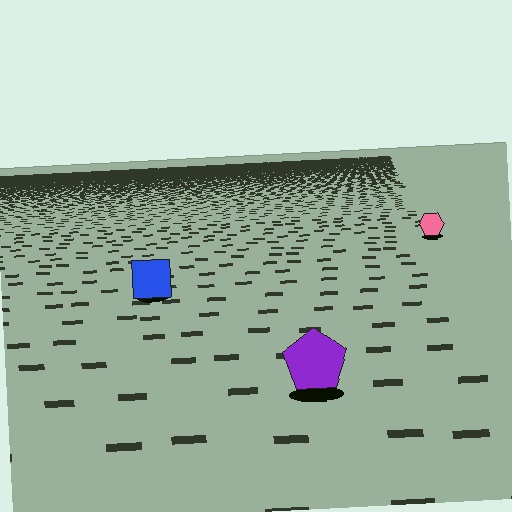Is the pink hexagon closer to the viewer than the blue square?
No. The blue square is closer — you can tell from the texture gradient: the ground texture is coarser near it.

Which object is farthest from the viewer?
The pink hexagon is farthest from the viewer. It appears smaller and the ground texture around it is denser.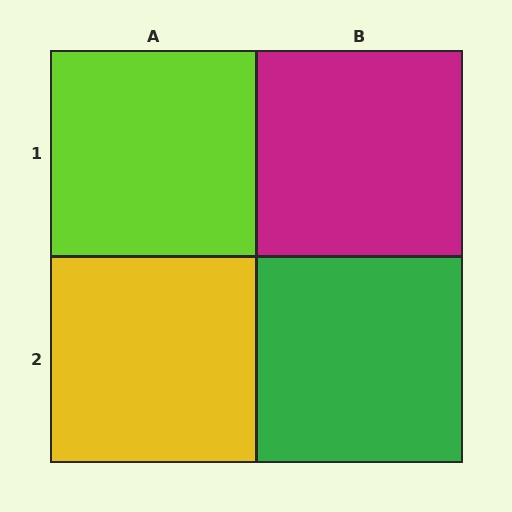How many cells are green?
1 cell is green.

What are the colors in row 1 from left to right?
Lime, magenta.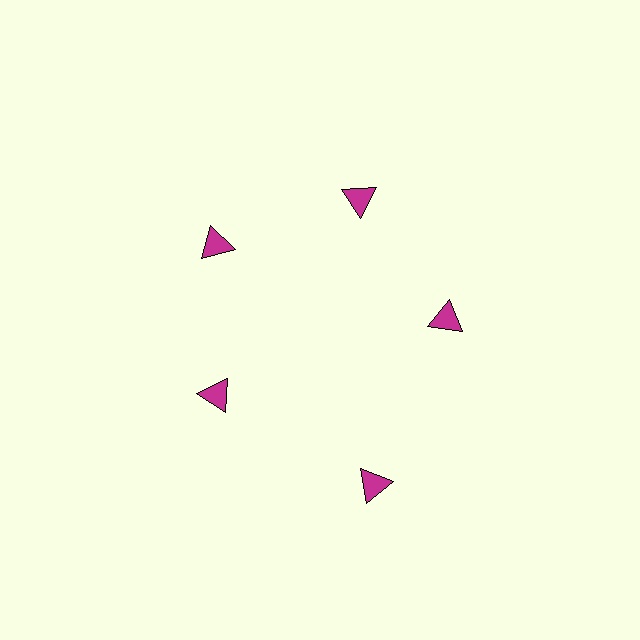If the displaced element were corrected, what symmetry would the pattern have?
It would have 5-fold rotational symmetry — the pattern would map onto itself every 72 degrees.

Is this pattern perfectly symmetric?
No. The 5 magenta triangles are arranged in a ring, but one element near the 5 o'clock position is pushed outward from the center, breaking the 5-fold rotational symmetry.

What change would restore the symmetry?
The symmetry would be restored by moving it inward, back onto the ring so that all 5 triangles sit at equal angles and equal distance from the center.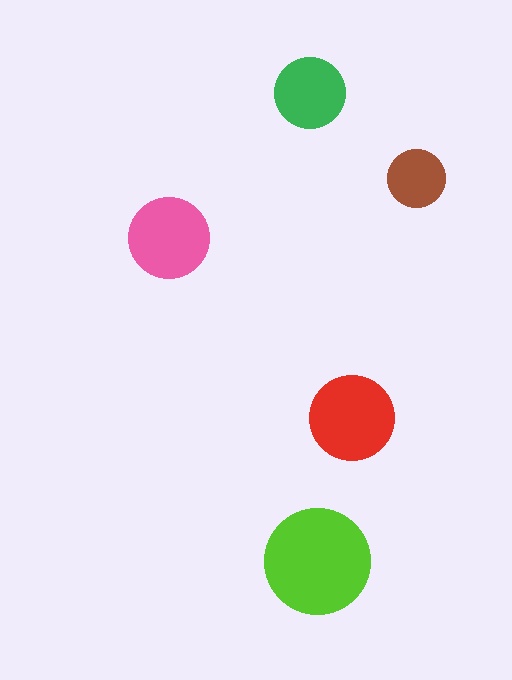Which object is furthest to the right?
The brown circle is rightmost.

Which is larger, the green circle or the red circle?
The red one.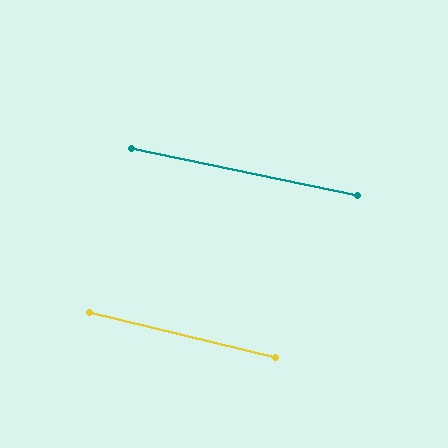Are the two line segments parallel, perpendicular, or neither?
Parallel — their directions differ by only 1.8°.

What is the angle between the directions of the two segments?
Approximately 2 degrees.